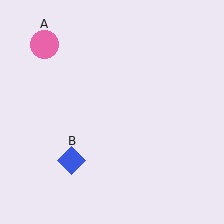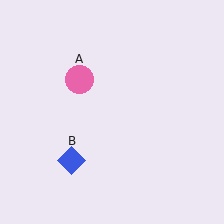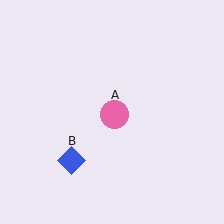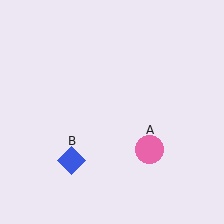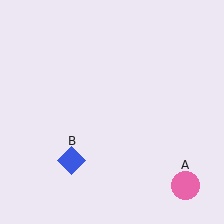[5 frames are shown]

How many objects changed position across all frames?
1 object changed position: pink circle (object A).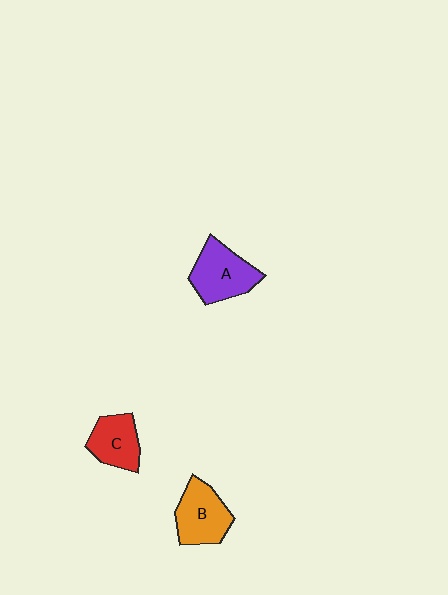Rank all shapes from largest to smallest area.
From largest to smallest: A (purple), B (orange), C (red).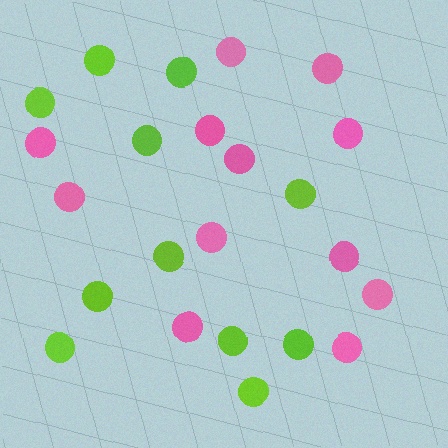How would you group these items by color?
There are 2 groups: one group of pink circles (12) and one group of lime circles (11).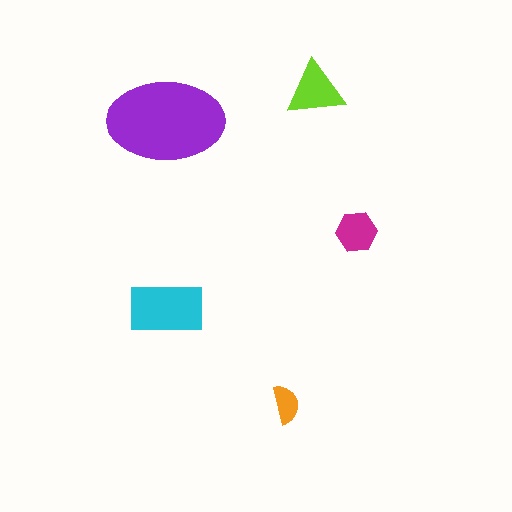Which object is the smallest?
The orange semicircle.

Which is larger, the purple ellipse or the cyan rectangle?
The purple ellipse.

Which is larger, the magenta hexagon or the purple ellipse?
The purple ellipse.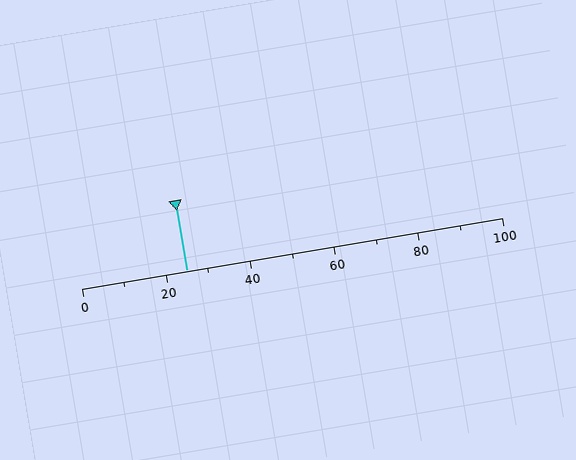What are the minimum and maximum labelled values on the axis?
The axis runs from 0 to 100.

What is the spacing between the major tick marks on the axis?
The major ticks are spaced 20 apart.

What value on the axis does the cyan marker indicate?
The marker indicates approximately 25.